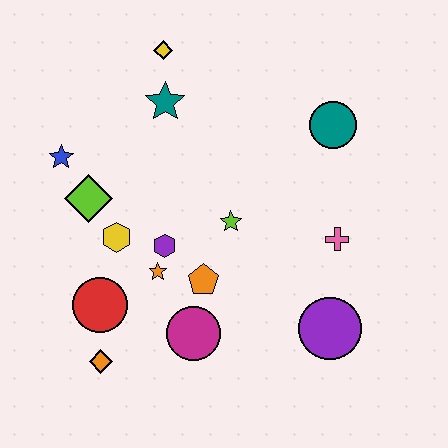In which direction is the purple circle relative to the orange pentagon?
The purple circle is to the right of the orange pentagon.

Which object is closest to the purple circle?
The pink cross is closest to the purple circle.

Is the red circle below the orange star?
Yes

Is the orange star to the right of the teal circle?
No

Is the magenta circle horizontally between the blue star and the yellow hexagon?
No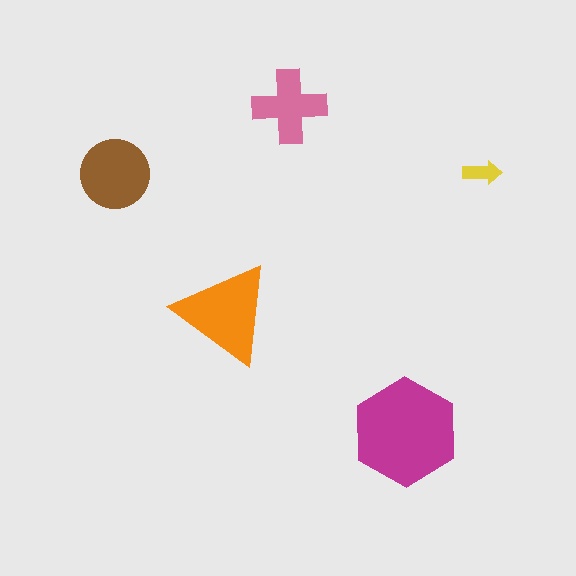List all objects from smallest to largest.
The yellow arrow, the pink cross, the brown circle, the orange triangle, the magenta hexagon.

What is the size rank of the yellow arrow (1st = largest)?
5th.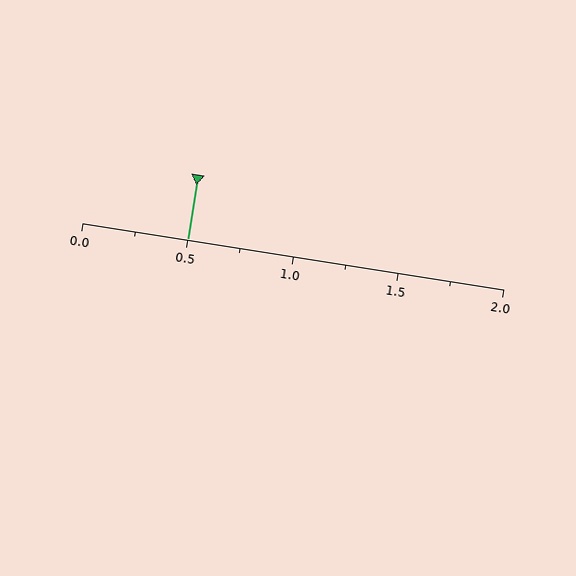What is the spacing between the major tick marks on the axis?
The major ticks are spaced 0.5 apart.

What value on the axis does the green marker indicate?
The marker indicates approximately 0.5.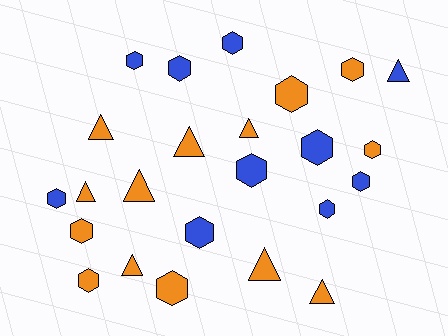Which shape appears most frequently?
Hexagon, with 15 objects.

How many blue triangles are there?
There is 1 blue triangle.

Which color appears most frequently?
Orange, with 14 objects.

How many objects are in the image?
There are 24 objects.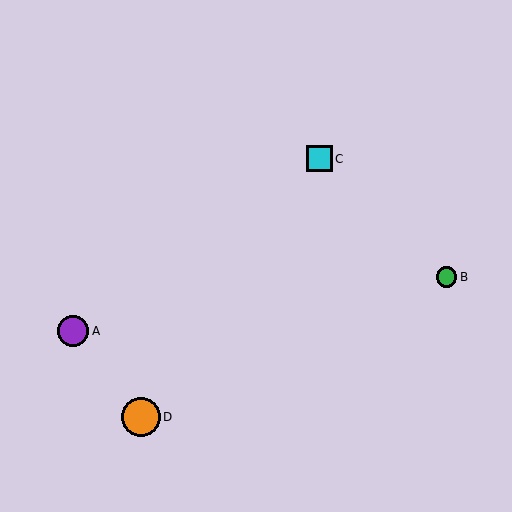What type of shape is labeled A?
Shape A is a purple circle.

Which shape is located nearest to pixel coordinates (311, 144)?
The cyan square (labeled C) at (319, 159) is nearest to that location.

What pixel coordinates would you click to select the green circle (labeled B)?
Click at (447, 277) to select the green circle B.